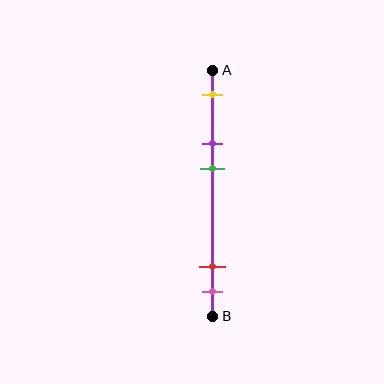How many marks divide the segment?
There are 5 marks dividing the segment.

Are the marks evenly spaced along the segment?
No, the marks are not evenly spaced.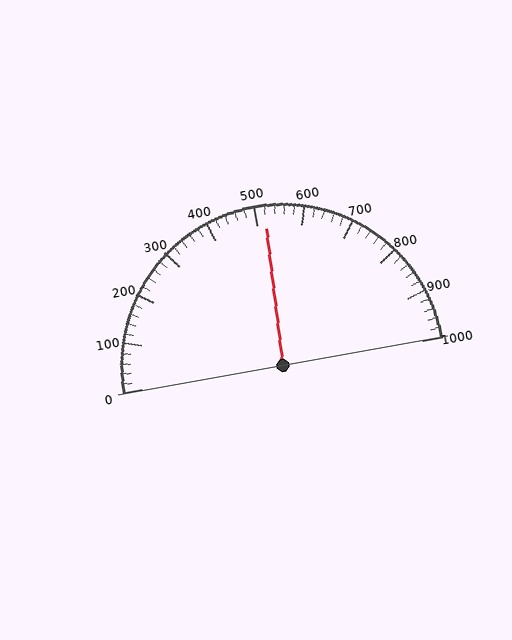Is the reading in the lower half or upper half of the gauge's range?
The reading is in the upper half of the range (0 to 1000).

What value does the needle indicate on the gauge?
The needle indicates approximately 520.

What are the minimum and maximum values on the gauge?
The gauge ranges from 0 to 1000.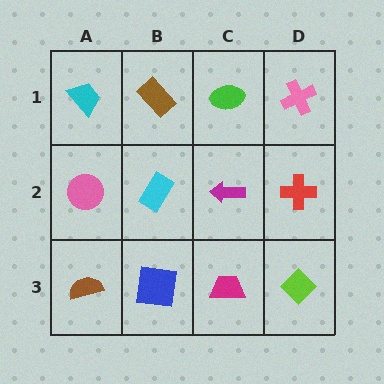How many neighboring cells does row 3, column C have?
3.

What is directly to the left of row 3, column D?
A magenta trapezoid.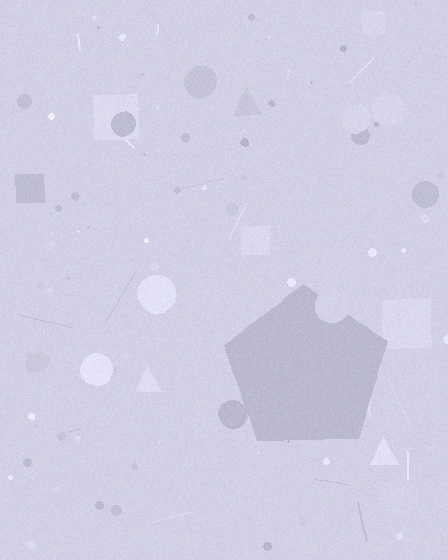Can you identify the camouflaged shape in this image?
The camouflaged shape is a pentagon.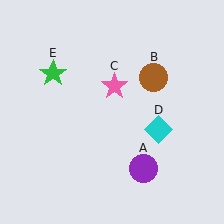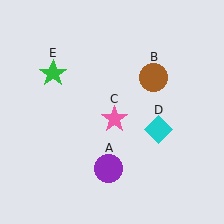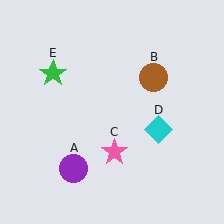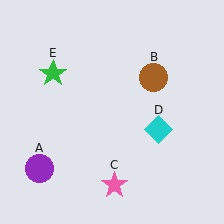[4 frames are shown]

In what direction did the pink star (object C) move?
The pink star (object C) moved down.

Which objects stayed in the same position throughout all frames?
Brown circle (object B) and cyan diamond (object D) and green star (object E) remained stationary.